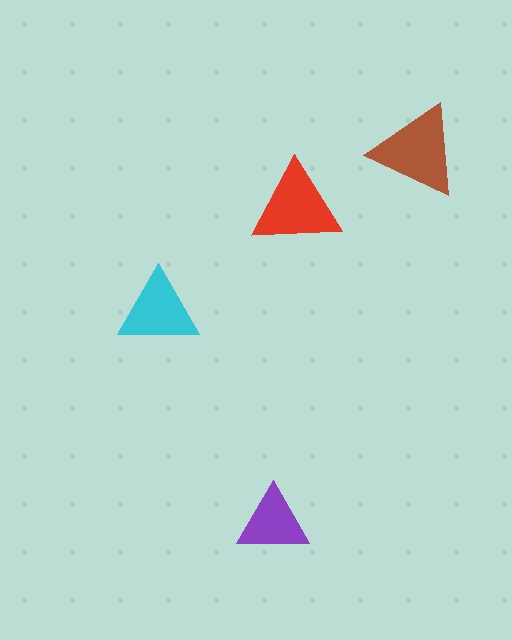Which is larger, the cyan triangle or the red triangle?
The red one.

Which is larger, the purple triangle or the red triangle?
The red one.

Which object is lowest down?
The purple triangle is bottommost.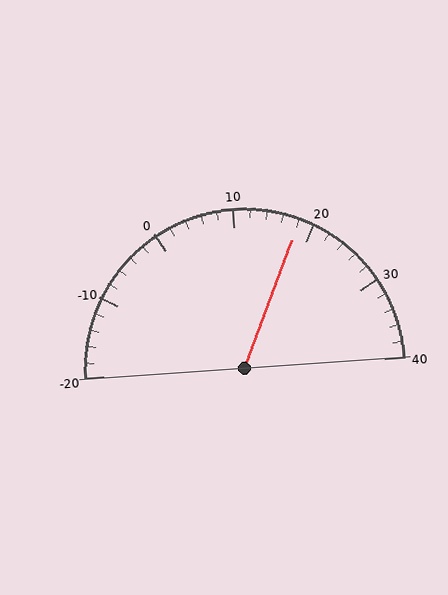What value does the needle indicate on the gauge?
The needle indicates approximately 18.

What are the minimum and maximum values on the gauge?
The gauge ranges from -20 to 40.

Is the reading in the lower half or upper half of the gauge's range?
The reading is in the upper half of the range (-20 to 40).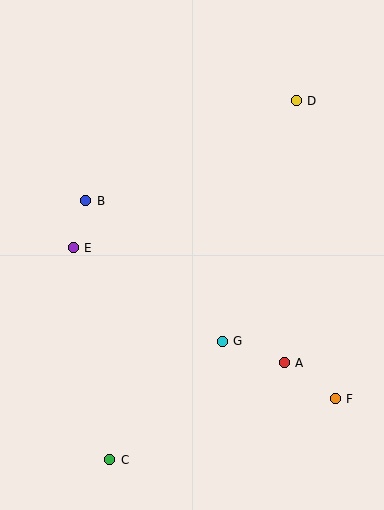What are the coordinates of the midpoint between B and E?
The midpoint between B and E is at (79, 224).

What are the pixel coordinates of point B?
Point B is at (86, 201).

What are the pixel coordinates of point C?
Point C is at (110, 460).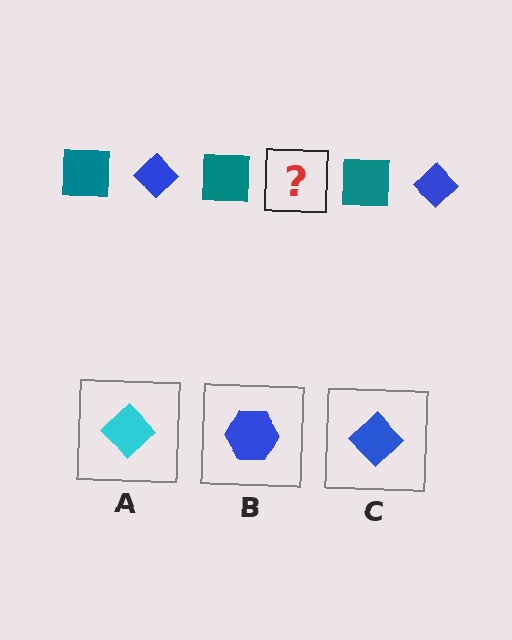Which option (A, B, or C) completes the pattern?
C.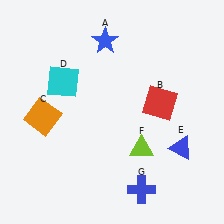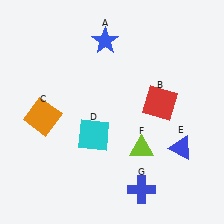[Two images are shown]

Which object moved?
The cyan square (D) moved down.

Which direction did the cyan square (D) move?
The cyan square (D) moved down.